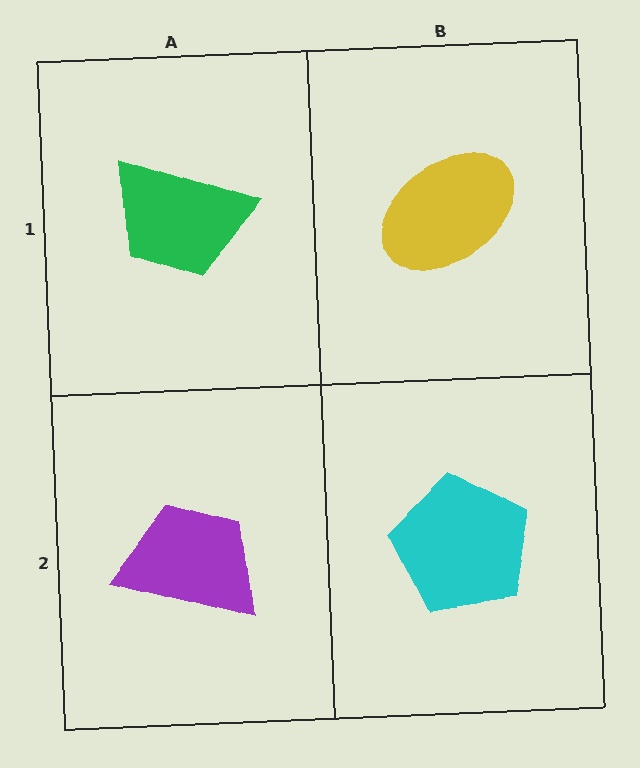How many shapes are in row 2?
2 shapes.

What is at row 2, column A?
A purple trapezoid.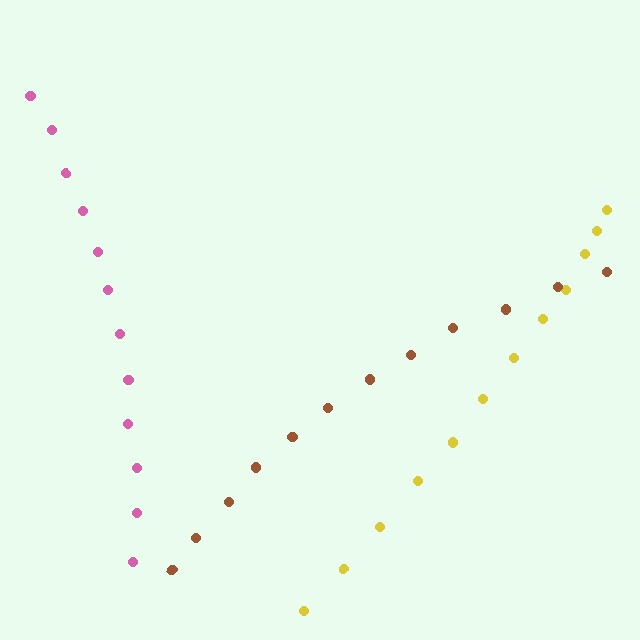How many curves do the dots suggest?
There are 3 distinct paths.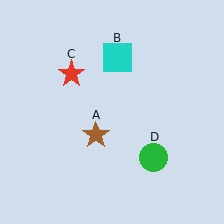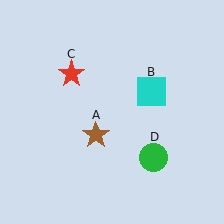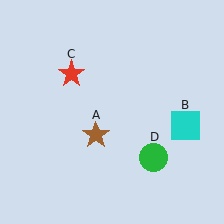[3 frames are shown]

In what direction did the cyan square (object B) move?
The cyan square (object B) moved down and to the right.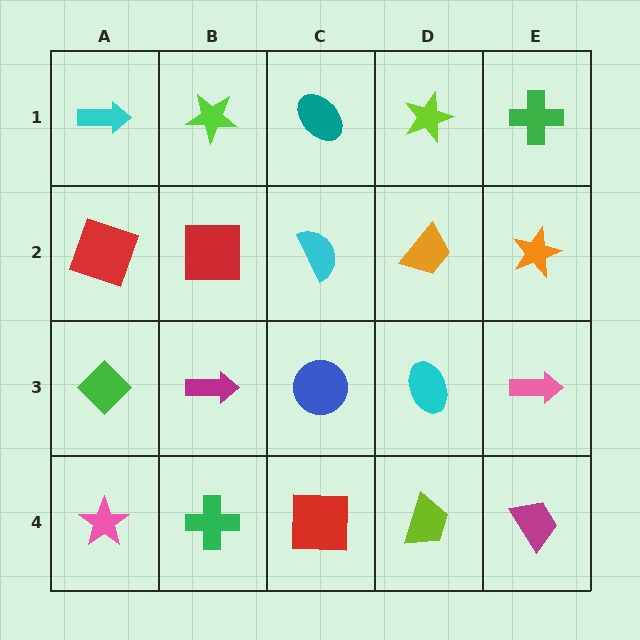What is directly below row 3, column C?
A red square.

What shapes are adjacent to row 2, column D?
A lime star (row 1, column D), a cyan ellipse (row 3, column D), a cyan semicircle (row 2, column C), an orange star (row 2, column E).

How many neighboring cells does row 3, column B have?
4.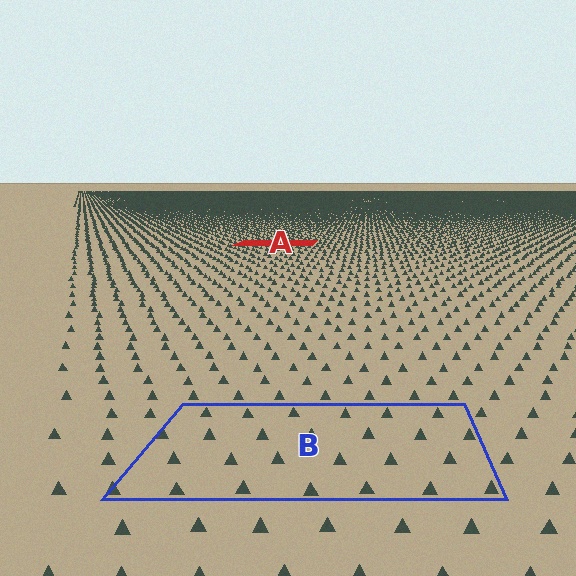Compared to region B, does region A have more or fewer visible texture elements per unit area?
Region A has more texture elements per unit area — they are packed more densely because it is farther away.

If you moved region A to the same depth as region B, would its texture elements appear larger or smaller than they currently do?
They would appear larger. At a closer depth, the same texture elements are projected at a bigger on-screen size.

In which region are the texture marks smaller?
The texture marks are smaller in region A, because it is farther away.